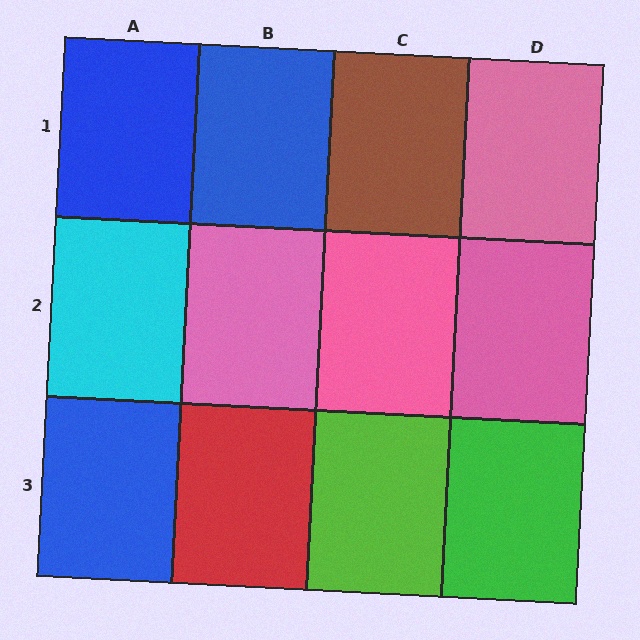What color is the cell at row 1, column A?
Blue.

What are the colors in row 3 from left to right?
Blue, red, lime, green.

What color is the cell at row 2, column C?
Pink.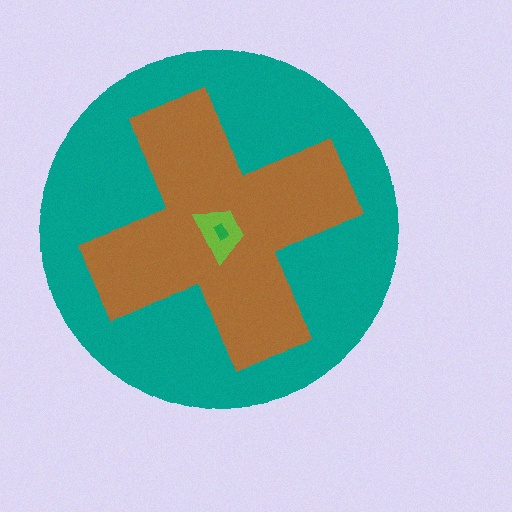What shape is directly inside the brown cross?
The lime trapezoid.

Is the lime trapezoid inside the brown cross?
Yes.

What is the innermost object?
The green rectangle.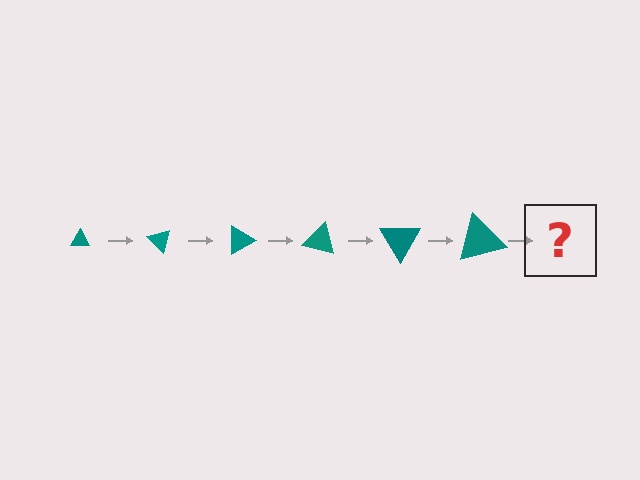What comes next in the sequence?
The next element should be a triangle, larger than the previous one and rotated 270 degrees from the start.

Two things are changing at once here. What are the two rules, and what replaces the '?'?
The two rules are that the triangle grows larger each step and it rotates 45 degrees each step. The '?' should be a triangle, larger than the previous one and rotated 270 degrees from the start.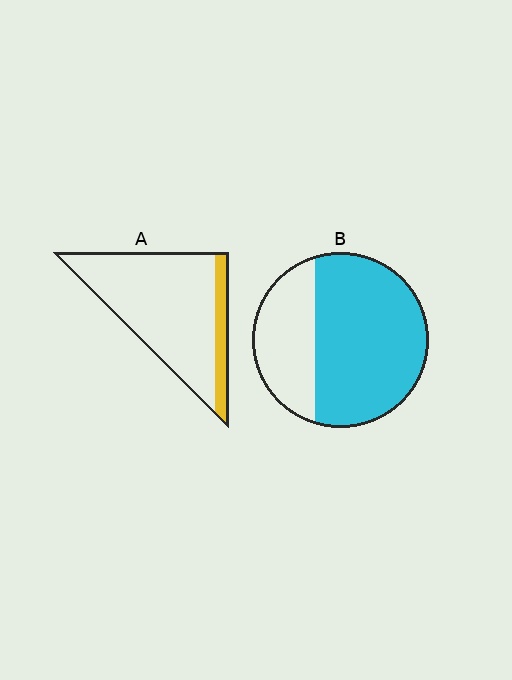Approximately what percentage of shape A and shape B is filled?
A is approximately 15% and B is approximately 70%.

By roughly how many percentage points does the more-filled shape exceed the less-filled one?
By roughly 55 percentage points (B over A).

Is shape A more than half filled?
No.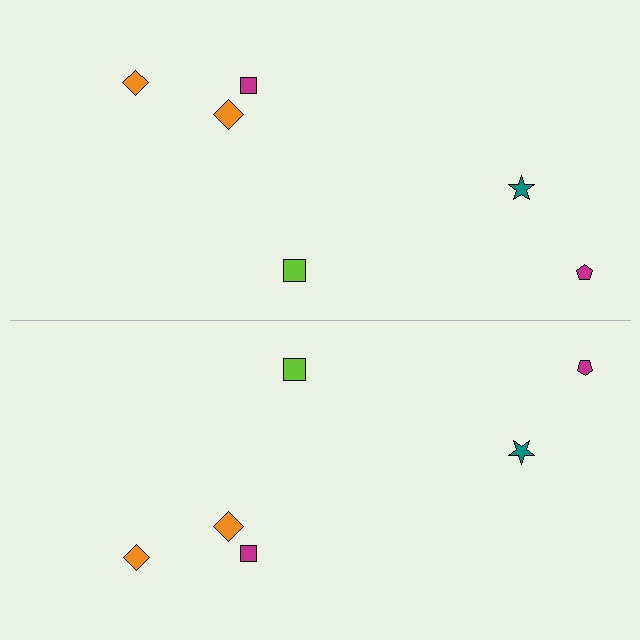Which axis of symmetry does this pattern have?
The pattern has a horizontal axis of symmetry running through the center of the image.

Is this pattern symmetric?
Yes, this pattern has bilateral (reflection) symmetry.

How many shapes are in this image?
There are 12 shapes in this image.